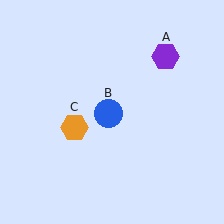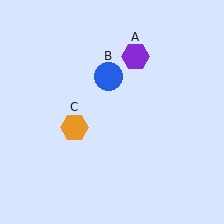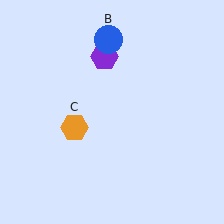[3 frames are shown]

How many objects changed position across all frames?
2 objects changed position: purple hexagon (object A), blue circle (object B).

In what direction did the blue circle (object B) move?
The blue circle (object B) moved up.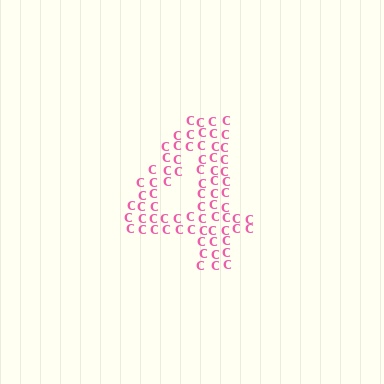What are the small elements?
The small elements are letter C's.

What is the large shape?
The large shape is the digit 4.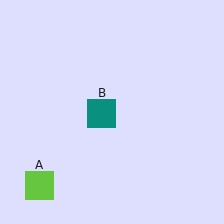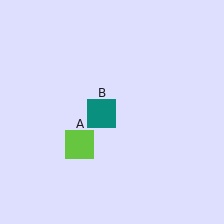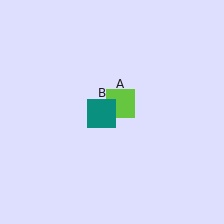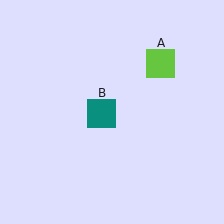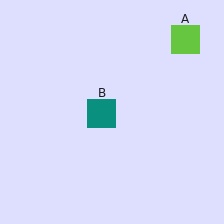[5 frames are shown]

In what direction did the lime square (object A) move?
The lime square (object A) moved up and to the right.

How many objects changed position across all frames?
1 object changed position: lime square (object A).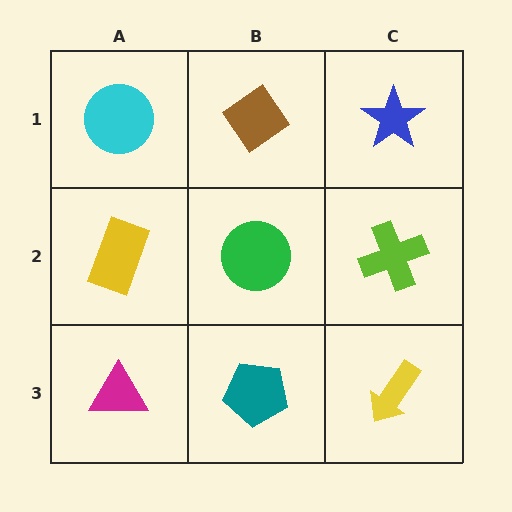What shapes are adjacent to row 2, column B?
A brown diamond (row 1, column B), a teal pentagon (row 3, column B), a yellow rectangle (row 2, column A), a lime cross (row 2, column C).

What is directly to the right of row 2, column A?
A green circle.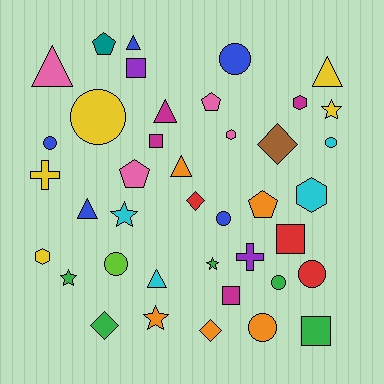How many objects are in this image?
There are 40 objects.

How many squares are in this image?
There are 5 squares.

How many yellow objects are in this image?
There are 5 yellow objects.